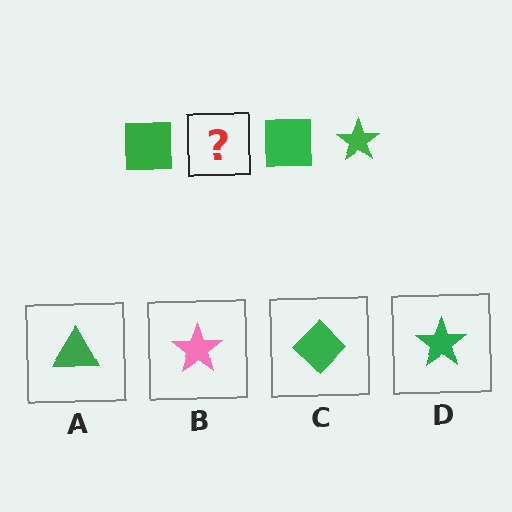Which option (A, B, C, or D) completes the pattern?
D.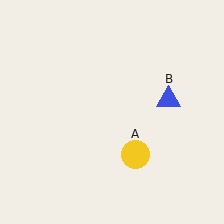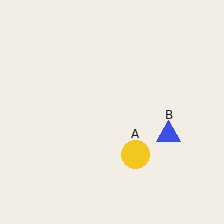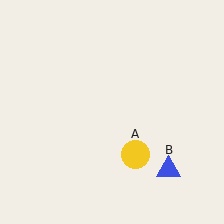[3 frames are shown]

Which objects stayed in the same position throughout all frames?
Yellow circle (object A) remained stationary.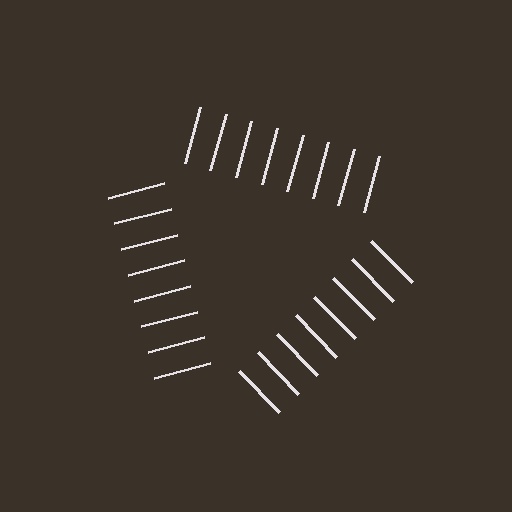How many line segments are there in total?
24 — 8 along each of the 3 edges.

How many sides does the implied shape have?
3 sides — the line-ends trace a triangle.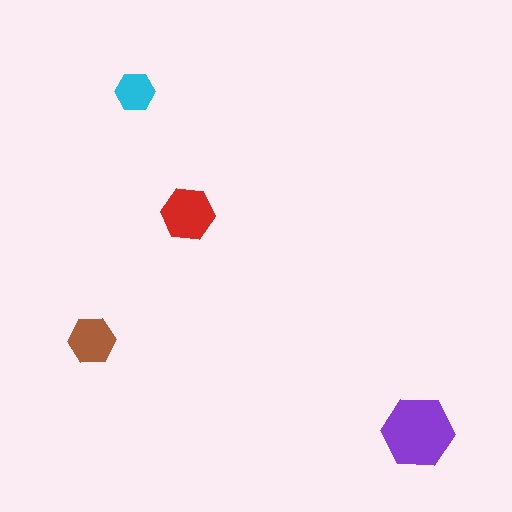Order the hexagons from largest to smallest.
the purple one, the red one, the brown one, the cyan one.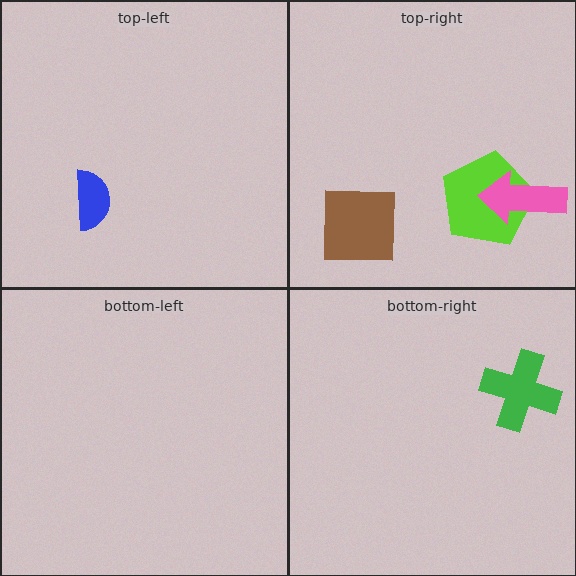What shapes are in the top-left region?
The blue semicircle.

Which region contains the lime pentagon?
The top-right region.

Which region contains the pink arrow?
The top-right region.